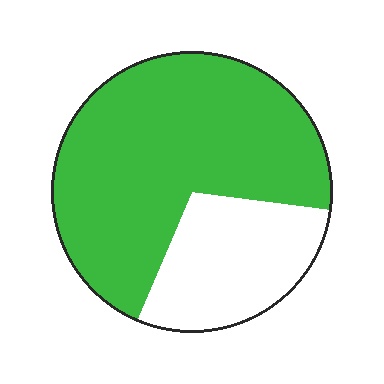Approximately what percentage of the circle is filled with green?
Approximately 70%.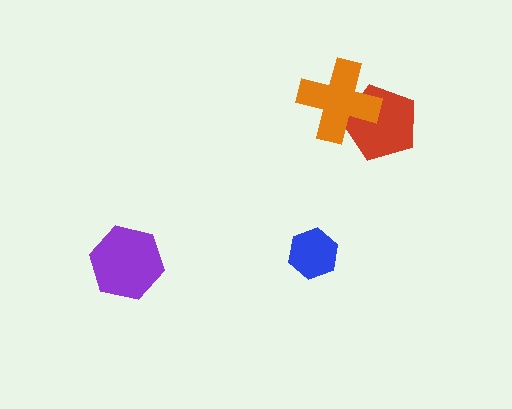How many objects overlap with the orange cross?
1 object overlaps with the orange cross.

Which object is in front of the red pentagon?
The orange cross is in front of the red pentagon.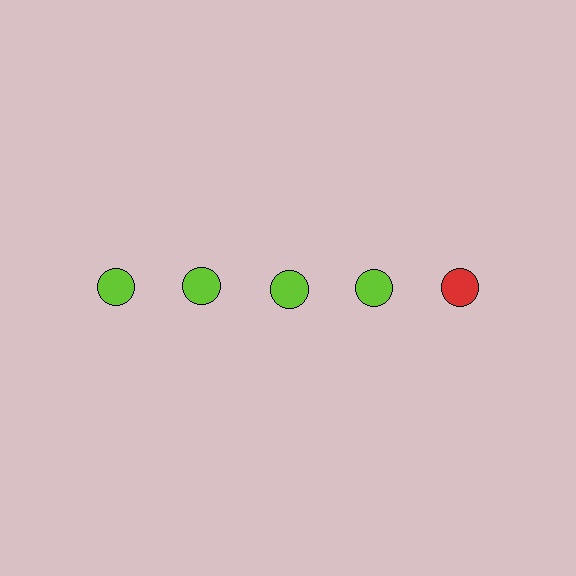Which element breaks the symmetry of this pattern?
The red circle in the top row, rightmost column breaks the symmetry. All other shapes are lime circles.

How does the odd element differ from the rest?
It has a different color: red instead of lime.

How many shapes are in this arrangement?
There are 5 shapes arranged in a grid pattern.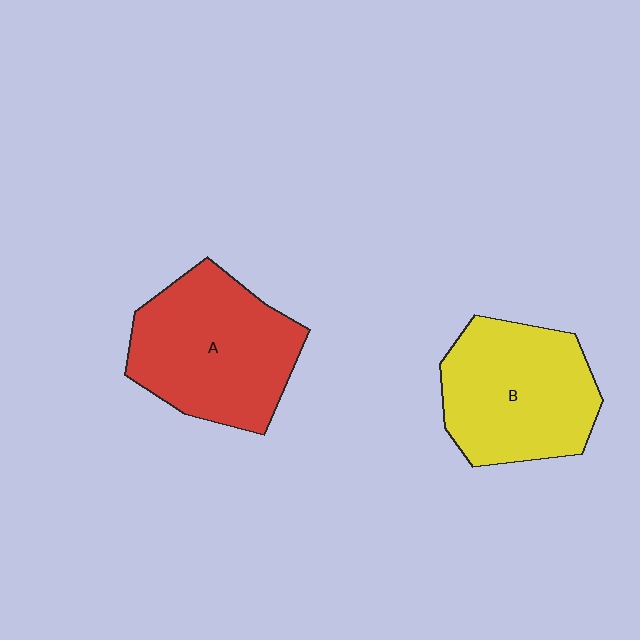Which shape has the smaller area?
Shape B (yellow).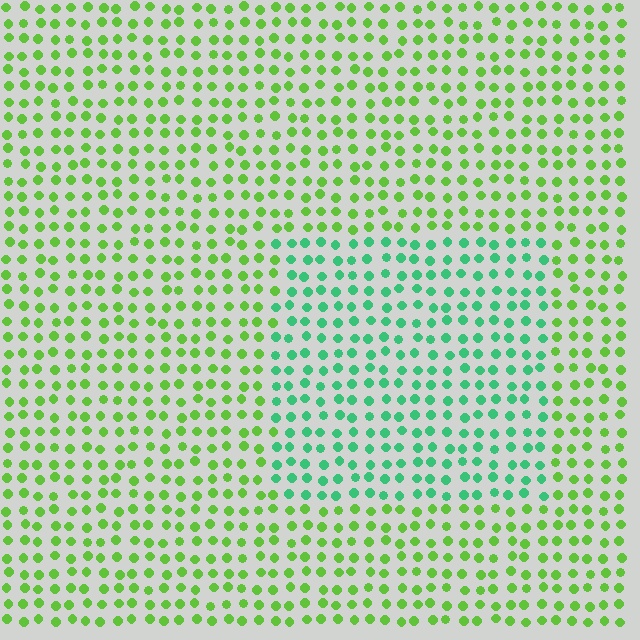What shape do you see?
I see a rectangle.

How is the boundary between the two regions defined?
The boundary is defined purely by a slight shift in hue (about 45 degrees). Spacing, size, and orientation are identical on both sides.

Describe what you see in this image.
The image is filled with small lime elements in a uniform arrangement. A rectangle-shaped region is visible where the elements are tinted to a slightly different hue, forming a subtle color boundary.